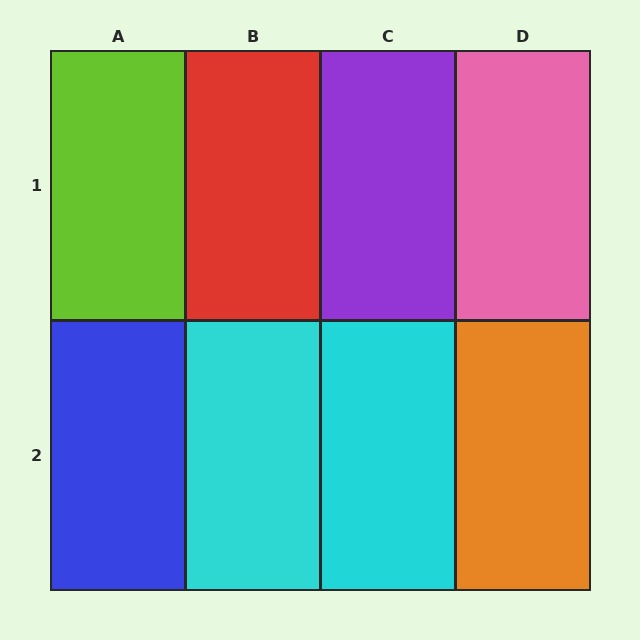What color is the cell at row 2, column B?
Cyan.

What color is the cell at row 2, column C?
Cyan.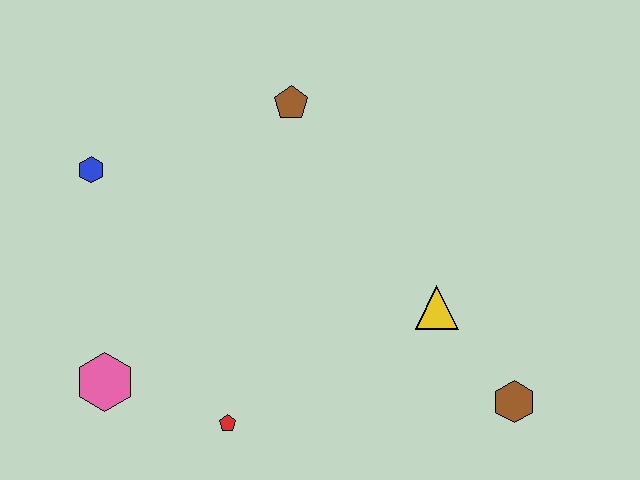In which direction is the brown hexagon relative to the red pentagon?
The brown hexagon is to the right of the red pentagon.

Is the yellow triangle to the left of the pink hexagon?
No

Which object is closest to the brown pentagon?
The blue hexagon is closest to the brown pentagon.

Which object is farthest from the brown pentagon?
The brown hexagon is farthest from the brown pentagon.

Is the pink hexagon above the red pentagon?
Yes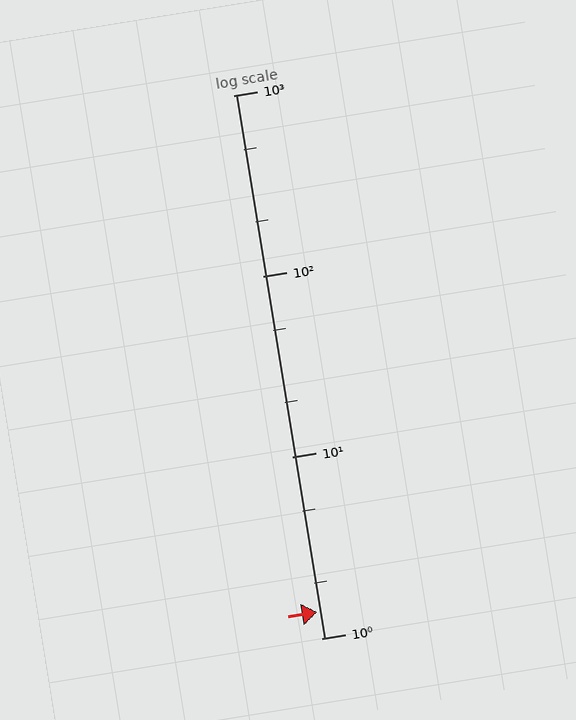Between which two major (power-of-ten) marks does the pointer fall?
The pointer is between 1 and 10.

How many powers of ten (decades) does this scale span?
The scale spans 3 decades, from 1 to 1000.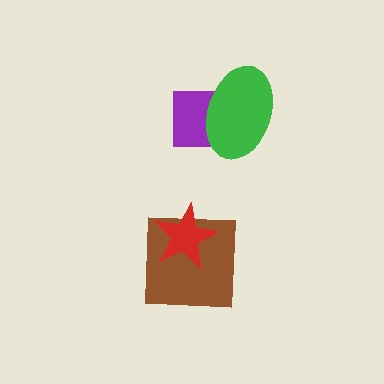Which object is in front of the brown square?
The red star is in front of the brown square.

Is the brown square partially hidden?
Yes, it is partially covered by another shape.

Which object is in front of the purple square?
The green ellipse is in front of the purple square.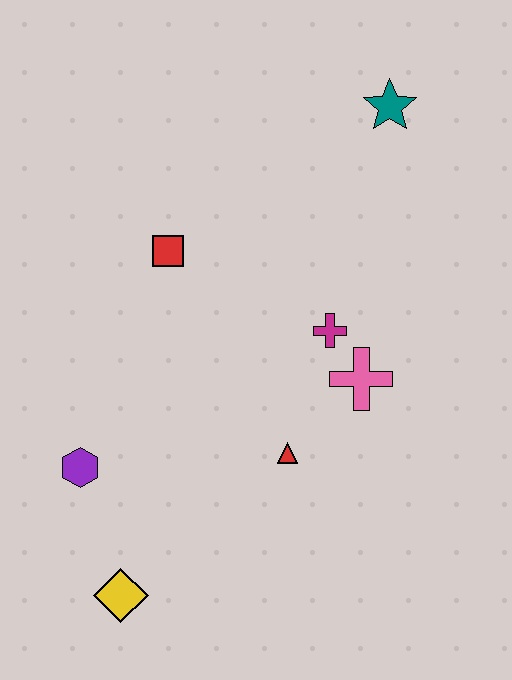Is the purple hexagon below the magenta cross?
Yes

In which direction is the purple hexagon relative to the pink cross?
The purple hexagon is to the left of the pink cross.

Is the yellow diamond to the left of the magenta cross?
Yes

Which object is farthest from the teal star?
The yellow diamond is farthest from the teal star.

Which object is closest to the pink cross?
The magenta cross is closest to the pink cross.